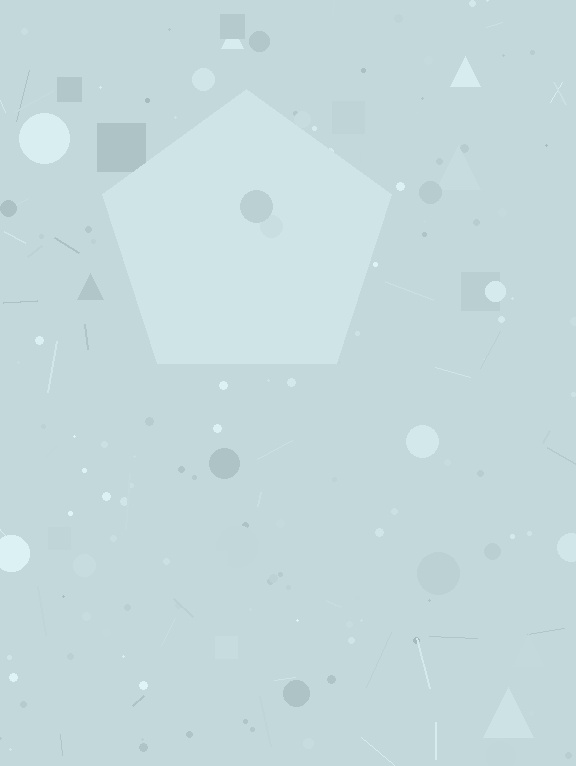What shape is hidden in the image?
A pentagon is hidden in the image.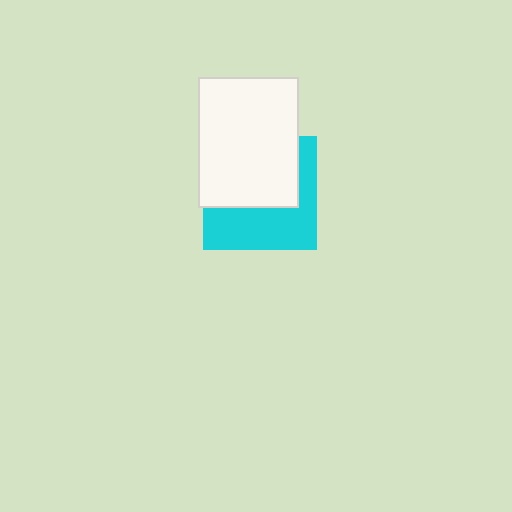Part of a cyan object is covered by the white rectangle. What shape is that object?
It is a square.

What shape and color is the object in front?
The object in front is a white rectangle.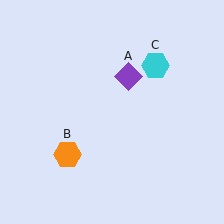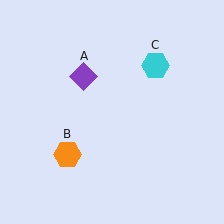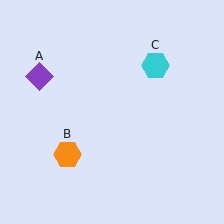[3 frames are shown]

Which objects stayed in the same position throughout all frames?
Orange hexagon (object B) and cyan hexagon (object C) remained stationary.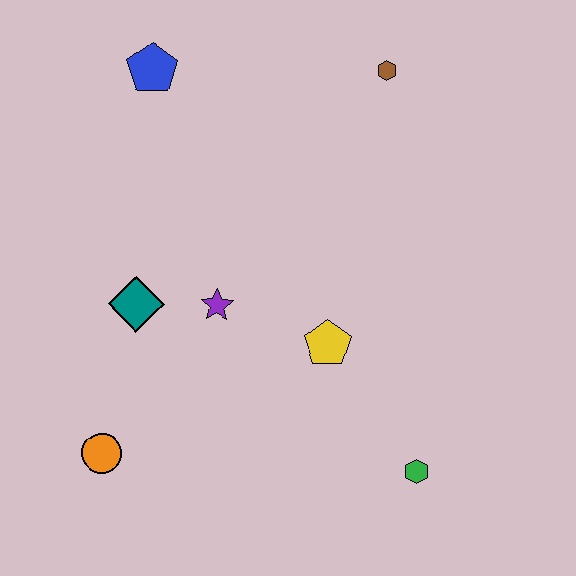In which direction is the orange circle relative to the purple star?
The orange circle is below the purple star.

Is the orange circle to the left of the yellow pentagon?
Yes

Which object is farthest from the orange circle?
The brown hexagon is farthest from the orange circle.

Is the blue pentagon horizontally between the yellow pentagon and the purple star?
No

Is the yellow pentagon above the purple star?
No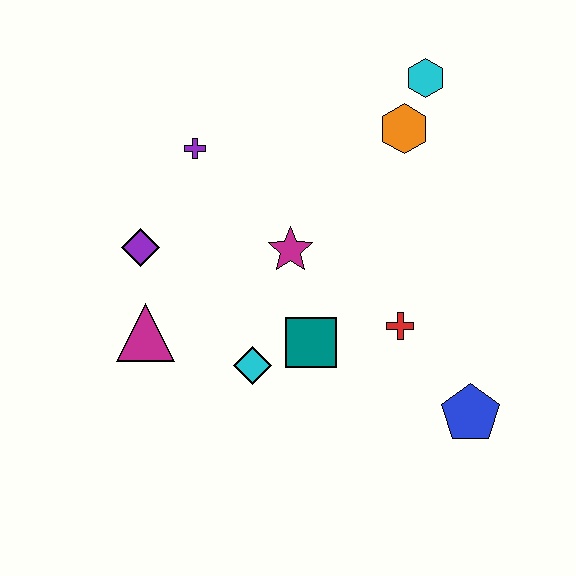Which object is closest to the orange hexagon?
The cyan hexagon is closest to the orange hexagon.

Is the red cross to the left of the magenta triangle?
No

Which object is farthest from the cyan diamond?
The cyan hexagon is farthest from the cyan diamond.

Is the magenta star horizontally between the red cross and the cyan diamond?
Yes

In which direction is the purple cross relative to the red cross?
The purple cross is to the left of the red cross.